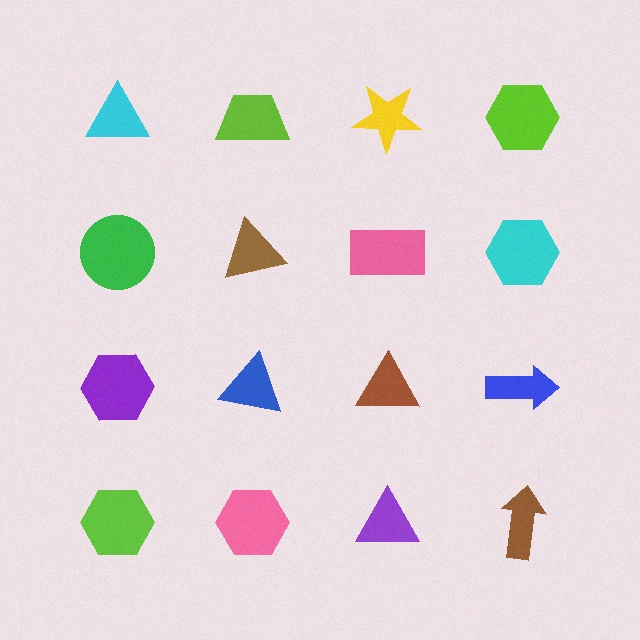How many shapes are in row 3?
4 shapes.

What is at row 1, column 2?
A lime trapezoid.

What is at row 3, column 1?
A purple hexagon.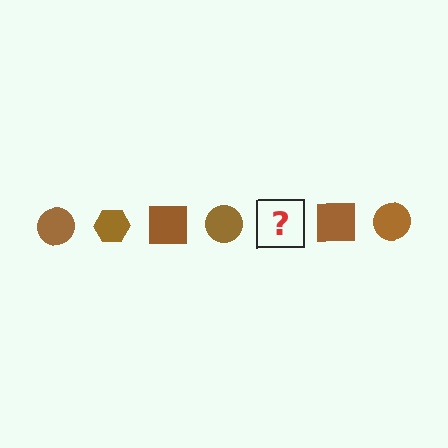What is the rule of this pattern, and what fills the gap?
The rule is that the pattern cycles through circle, hexagon, square shapes in brown. The gap should be filled with a brown hexagon.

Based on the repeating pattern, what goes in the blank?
The blank should be a brown hexagon.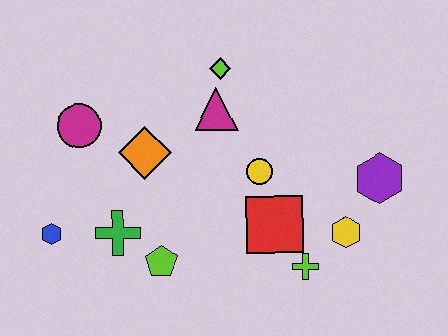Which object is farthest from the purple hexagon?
The blue hexagon is farthest from the purple hexagon.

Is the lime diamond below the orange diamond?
No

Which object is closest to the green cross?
The lime pentagon is closest to the green cross.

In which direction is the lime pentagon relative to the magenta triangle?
The lime pentagon is below the magenta triangle.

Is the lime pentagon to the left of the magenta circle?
No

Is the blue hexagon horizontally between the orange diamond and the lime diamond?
No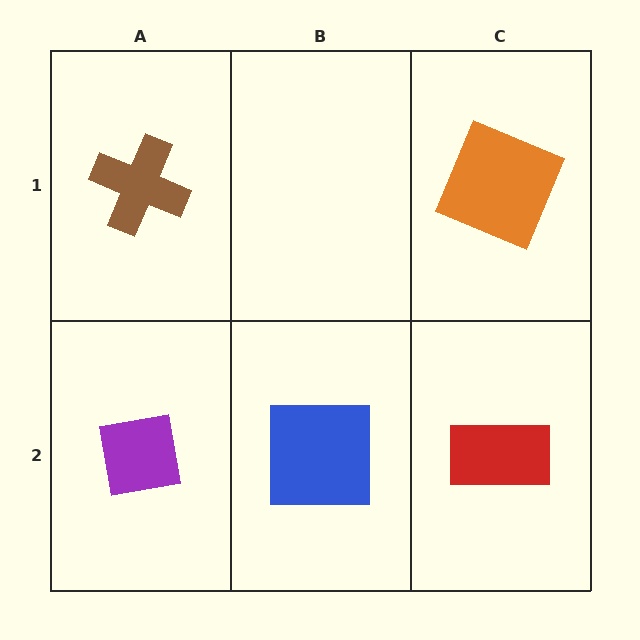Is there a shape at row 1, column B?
No, that cell is empty.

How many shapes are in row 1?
2 shapes.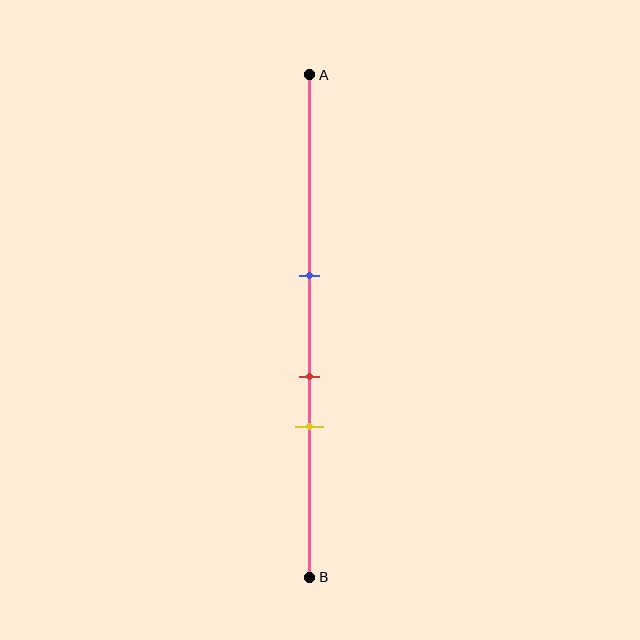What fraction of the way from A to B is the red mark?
The red mark is approximately 60% (0.6) of the way from A to B.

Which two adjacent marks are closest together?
The red and yellow marks are the closest adjacent pair.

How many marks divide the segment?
There are 3 marks dividing the segment.